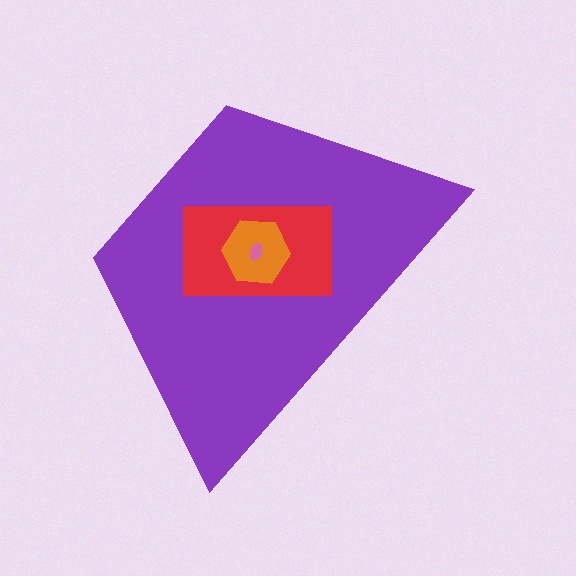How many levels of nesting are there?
4.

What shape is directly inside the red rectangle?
The orange hexagon.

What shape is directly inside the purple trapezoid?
The red rectangle.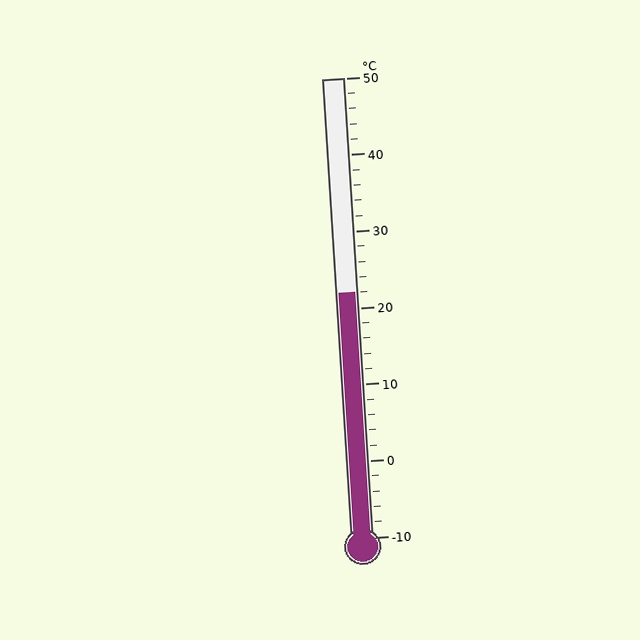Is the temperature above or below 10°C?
The temperature is above 10°C.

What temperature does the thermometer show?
The thermometer shows approximately 22°C.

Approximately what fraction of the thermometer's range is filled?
The thermometer is filled to approximately 55% of its range.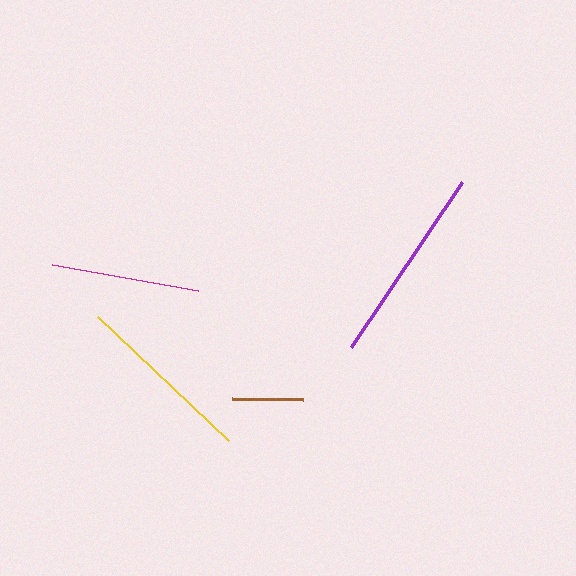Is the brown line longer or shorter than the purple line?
The purple line is longer than the brown line.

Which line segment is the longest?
The purple line is the longest at approximately 199 pixels.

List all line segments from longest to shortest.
From longest to shortest: purple, yellow, magenta, brown.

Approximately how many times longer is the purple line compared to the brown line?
The purple line is approximately 2.8 times the length of the brown line.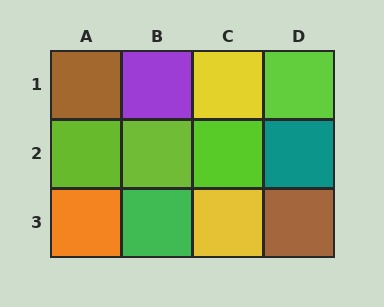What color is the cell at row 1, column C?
Yellow.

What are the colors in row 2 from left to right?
Lime, lime, lime, teal.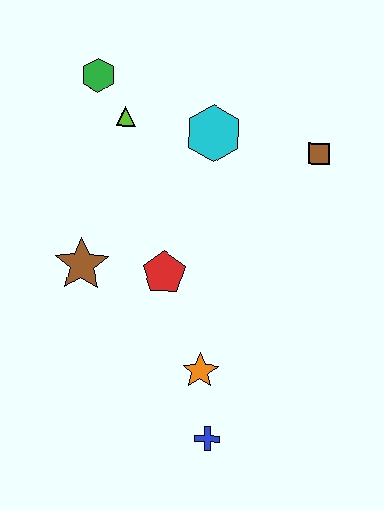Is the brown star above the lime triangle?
No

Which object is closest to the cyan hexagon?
The lime triangle is closest to the cyan hexagon.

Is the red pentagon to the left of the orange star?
Yes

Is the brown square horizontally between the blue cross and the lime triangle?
No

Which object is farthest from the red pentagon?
The green hexagon is farthest from the red pentagon.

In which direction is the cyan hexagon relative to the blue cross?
The cyan hexagon is above the blue cross.